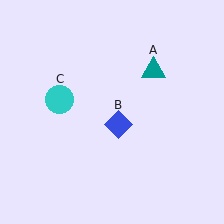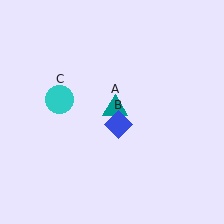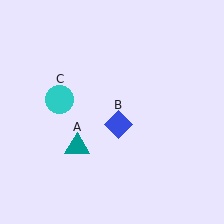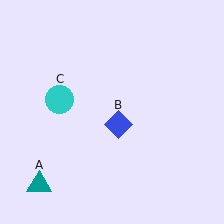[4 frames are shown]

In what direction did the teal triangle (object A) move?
The teal triangle (object A) moved down and to the left.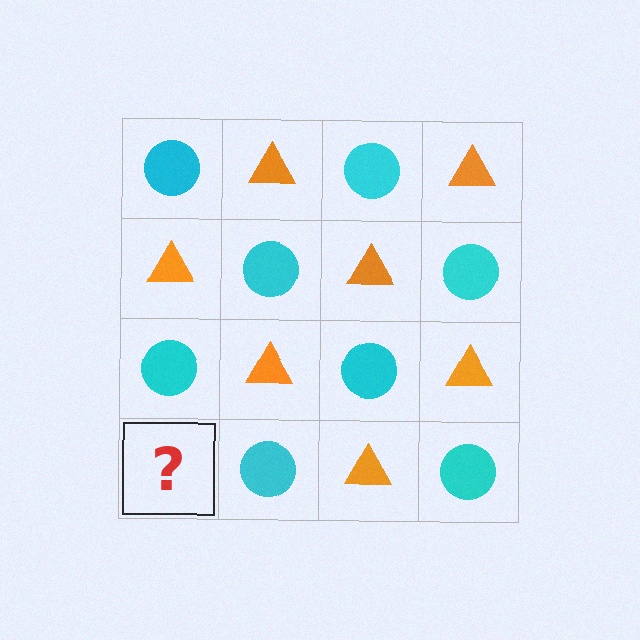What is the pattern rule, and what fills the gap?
The rule is that it alternates cyan circle and orange triangle in a checkerboard pattern. The gap should be filled with an orange triangle.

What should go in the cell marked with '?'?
The missing cell should contain an orange triangle.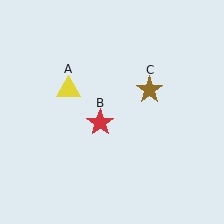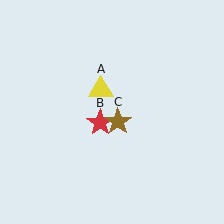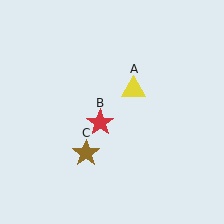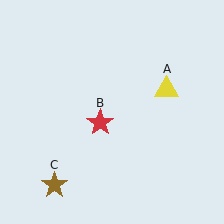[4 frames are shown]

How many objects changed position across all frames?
2 objects changed position: yellow triangle (object A), brown star (object C).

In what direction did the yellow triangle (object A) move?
The yellow triangle (object A) moved right.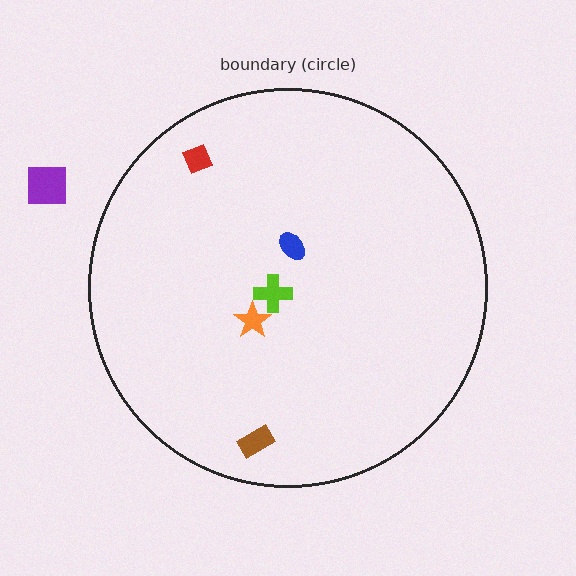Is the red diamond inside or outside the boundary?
Inside.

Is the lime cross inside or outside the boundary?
Inside.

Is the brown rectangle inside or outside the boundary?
Inside.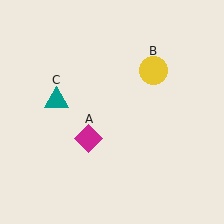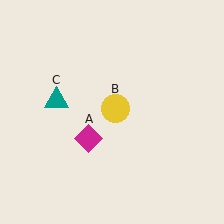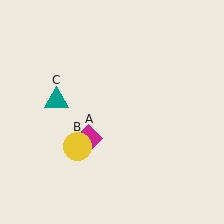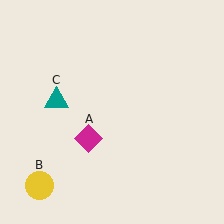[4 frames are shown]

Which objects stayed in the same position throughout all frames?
Magenta diamond (object A) and teal triangle (object C) remained stationary.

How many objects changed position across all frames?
1 object changed position: yellow circle (object B).